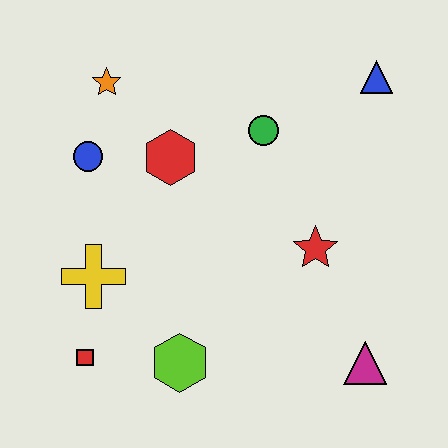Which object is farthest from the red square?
The blue triangle is farthest from the red square.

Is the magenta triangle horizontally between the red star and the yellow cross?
No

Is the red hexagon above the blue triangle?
No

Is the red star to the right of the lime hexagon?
Yes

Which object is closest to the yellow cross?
The red square is closest to the yellow cross.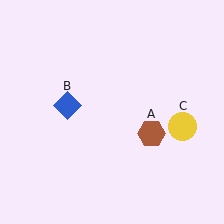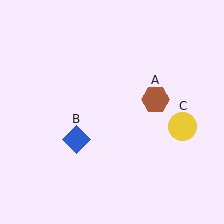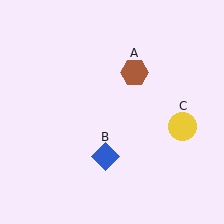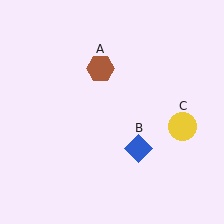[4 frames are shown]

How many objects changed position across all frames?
2 objects changed position: brown hexagon (object A), blue diamond (object B).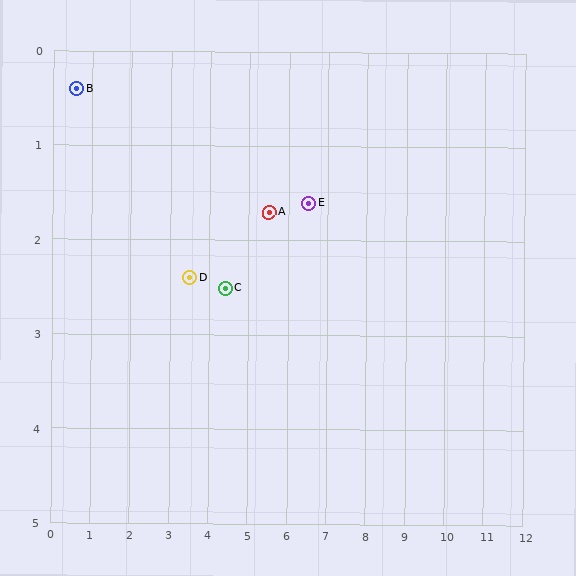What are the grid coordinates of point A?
Point A is at approximately (5.5, 1.7).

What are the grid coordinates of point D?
Point D is at approximately (3.5, 2.4).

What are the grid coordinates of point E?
Point E is at approximately (6.5, 1.6).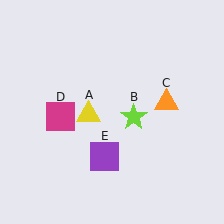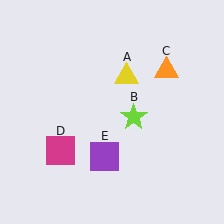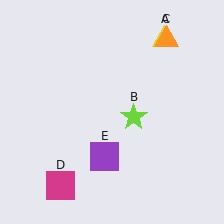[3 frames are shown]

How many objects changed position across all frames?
3 objects changed position: yellow triangle (object A), orange triangle (object C), magenta square (object D).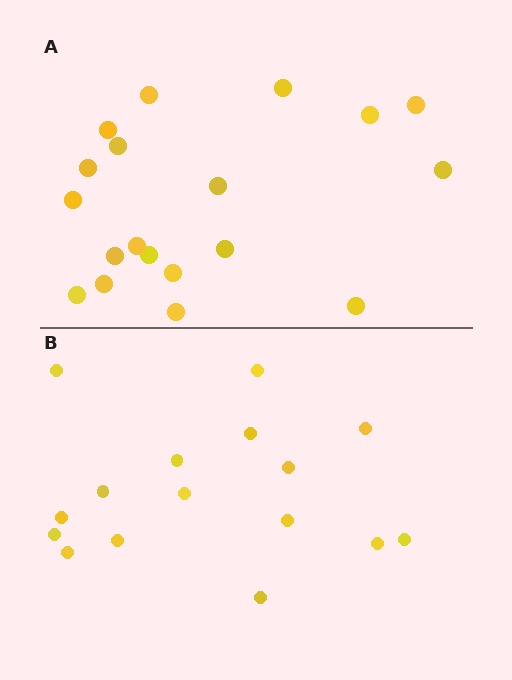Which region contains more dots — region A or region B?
Region A (the top region) has more dots.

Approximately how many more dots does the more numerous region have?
Region A has just a few more — roughly 2 or 3 more dots than region B.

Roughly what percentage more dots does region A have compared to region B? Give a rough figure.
About 20% more.